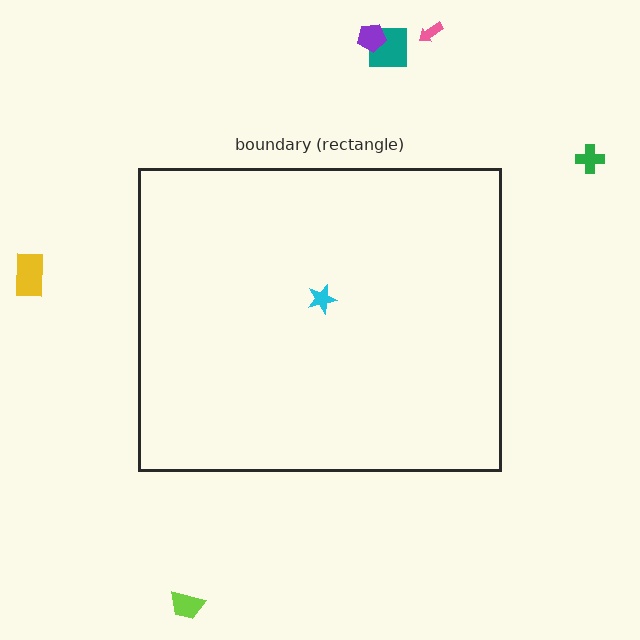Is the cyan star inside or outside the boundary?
Inside.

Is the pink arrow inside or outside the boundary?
Outside.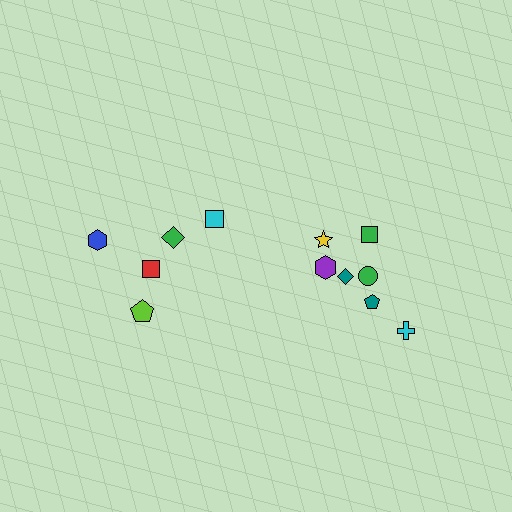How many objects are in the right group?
There are 7 objects.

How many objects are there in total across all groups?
There are 12 objects.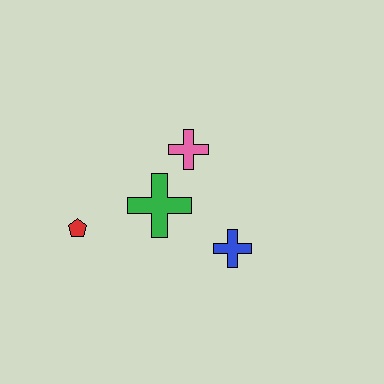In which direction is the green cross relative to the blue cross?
The green cross is to the left of the blue cross.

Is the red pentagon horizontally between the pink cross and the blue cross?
No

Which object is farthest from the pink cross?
The red pentagon is farthest from the pink cross.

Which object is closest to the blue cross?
The green cross is closest to the blue cross.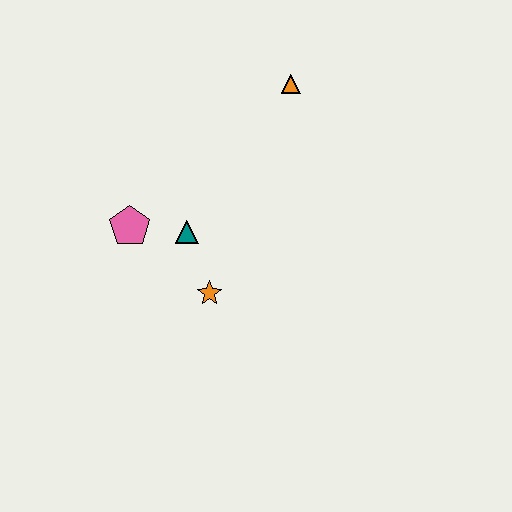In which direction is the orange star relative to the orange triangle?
The orange star is below the orange triangle.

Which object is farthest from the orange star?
The orange triangle is farthest from the orange star.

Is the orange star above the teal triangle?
No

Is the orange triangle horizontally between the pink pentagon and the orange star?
No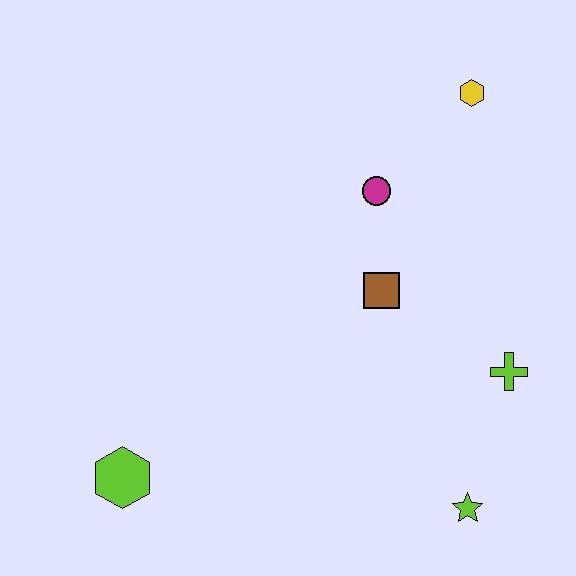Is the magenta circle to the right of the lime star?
No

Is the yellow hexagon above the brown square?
Yes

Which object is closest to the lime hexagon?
The brown square is closest to the lime hexagon.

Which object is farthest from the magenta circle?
The lime hexagon is farthest from the magenta circle.